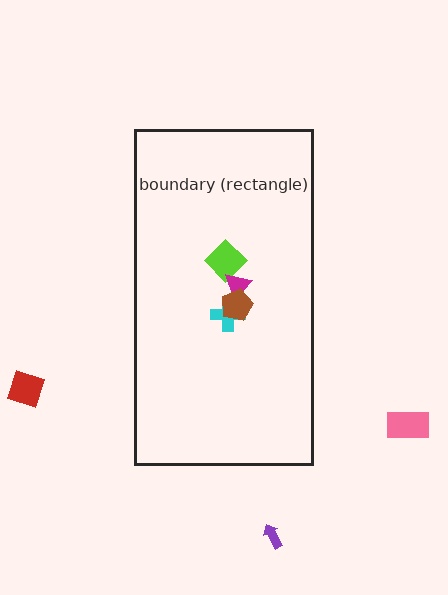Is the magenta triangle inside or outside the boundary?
Inside.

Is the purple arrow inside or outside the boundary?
Outside.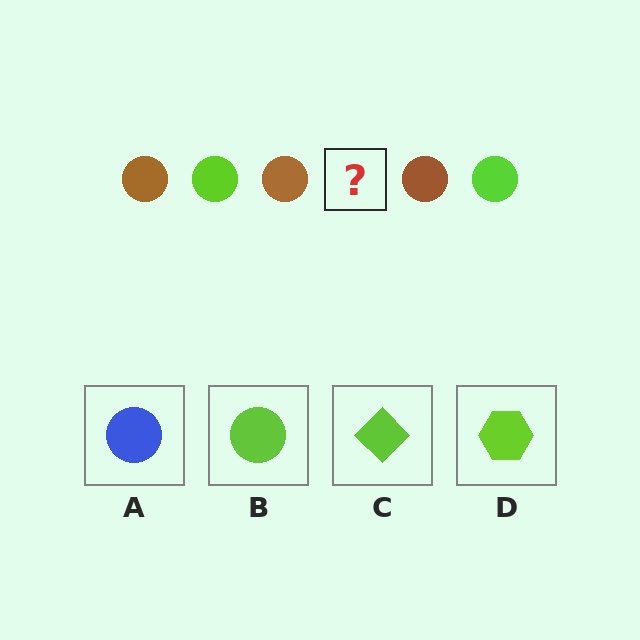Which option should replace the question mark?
Option B.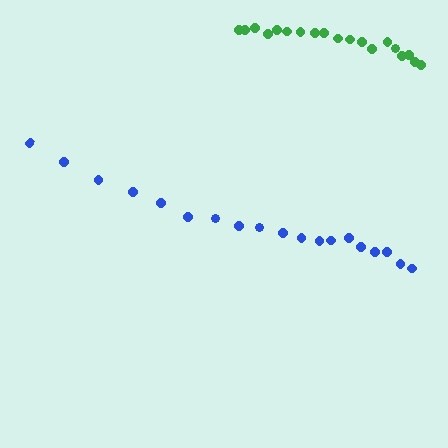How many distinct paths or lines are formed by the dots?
There are 2 distinct paths.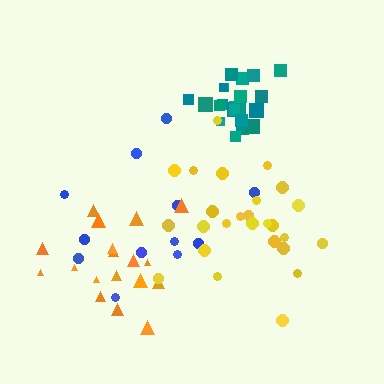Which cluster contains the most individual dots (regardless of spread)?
Yellow (26).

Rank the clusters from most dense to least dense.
teal, yellow, orange, blue.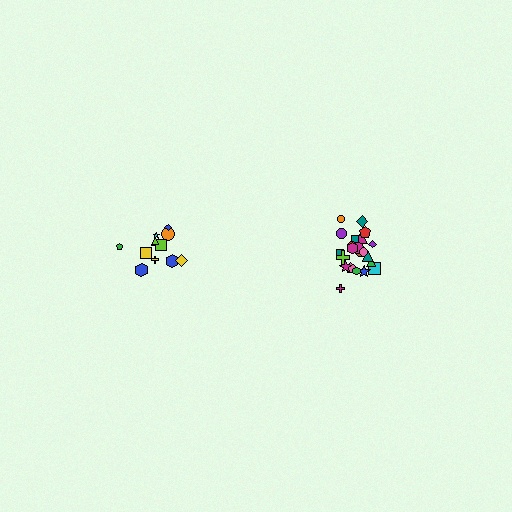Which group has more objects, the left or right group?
The right group.